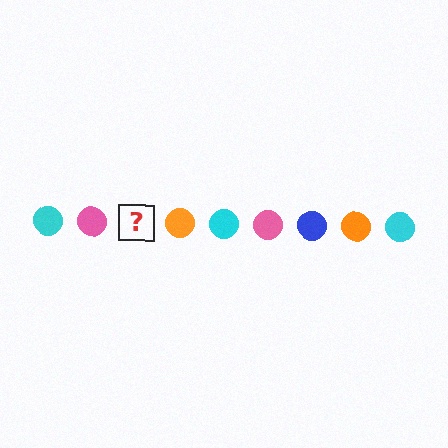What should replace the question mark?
The question mark should be replaced with a blue circle.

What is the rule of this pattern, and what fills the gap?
The rule is that the pattern cycles through cyan, pink, blue, orange circles. The gap should be filled with a blue circle.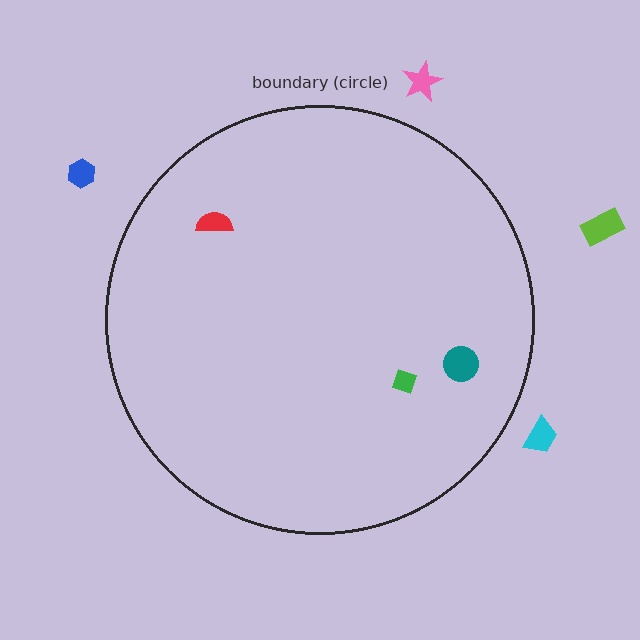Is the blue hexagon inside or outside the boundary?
Outside.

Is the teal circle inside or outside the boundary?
Inside.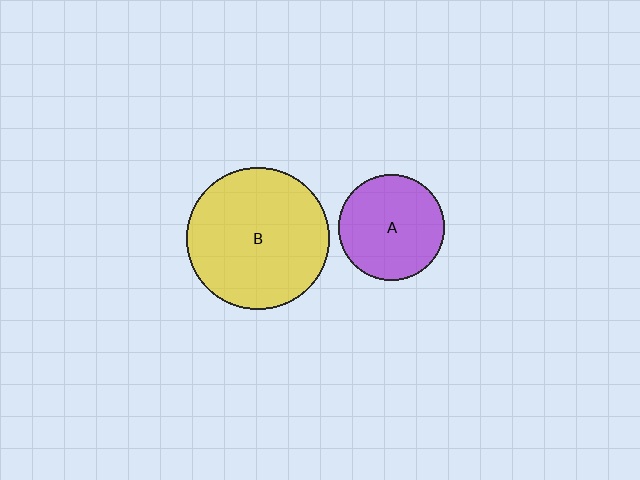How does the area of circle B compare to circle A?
Approximately 1.8 times.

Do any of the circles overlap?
No, none of the circles overlap.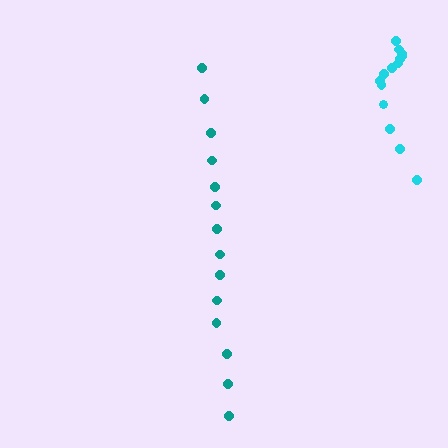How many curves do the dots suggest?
There are 2 distinct paths.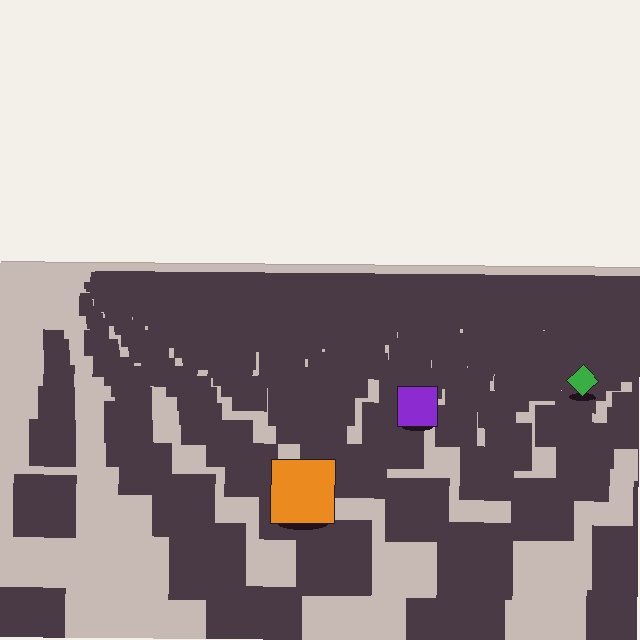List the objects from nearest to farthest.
From nearest to farthest: the orange square, the purple square, the green diamond.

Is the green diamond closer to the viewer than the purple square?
No. The purple square is closer — you can tell from the texture gradient: the ground texture is coarser near it.